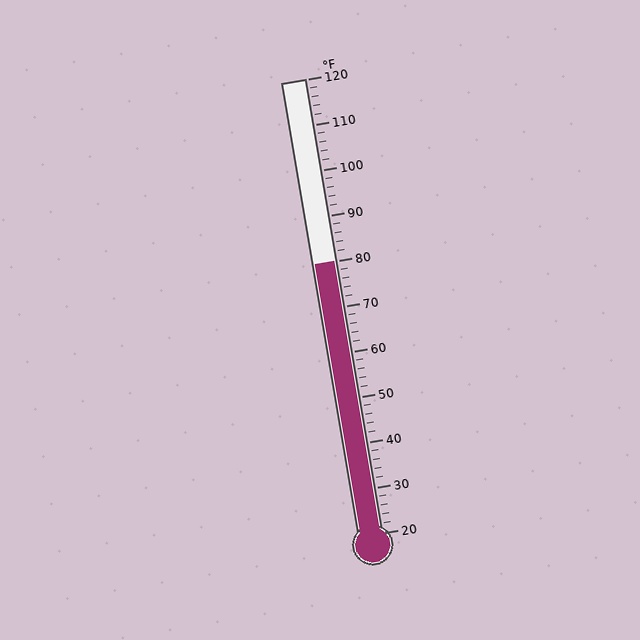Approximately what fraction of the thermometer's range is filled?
The thermometer is filled to approximately 60% of its range.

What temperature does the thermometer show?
The thermometer shows approximately 80°F.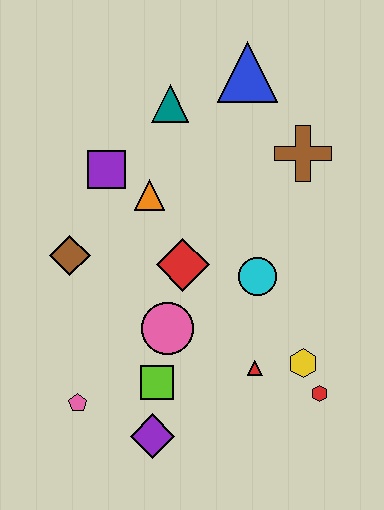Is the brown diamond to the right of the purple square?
No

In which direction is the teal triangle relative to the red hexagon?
The teal triangle is above the red hexagon.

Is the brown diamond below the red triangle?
No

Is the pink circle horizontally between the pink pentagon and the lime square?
No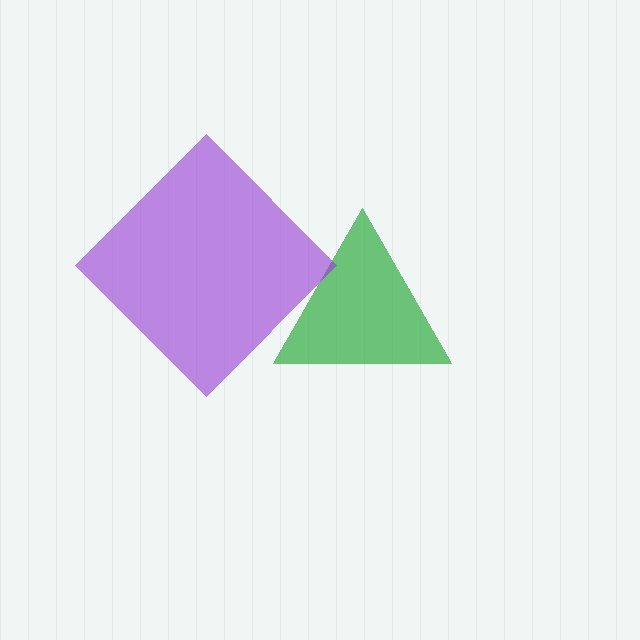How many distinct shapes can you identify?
There are 2 distinct shapes: a green triangle, a purple diamond.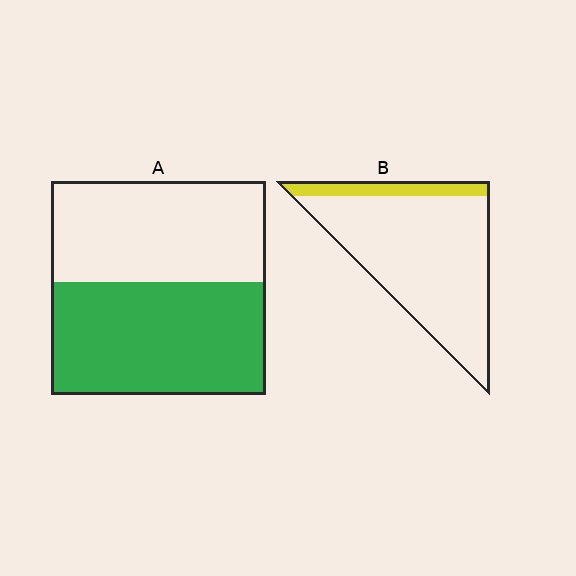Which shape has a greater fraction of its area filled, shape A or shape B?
Shape A.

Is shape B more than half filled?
No.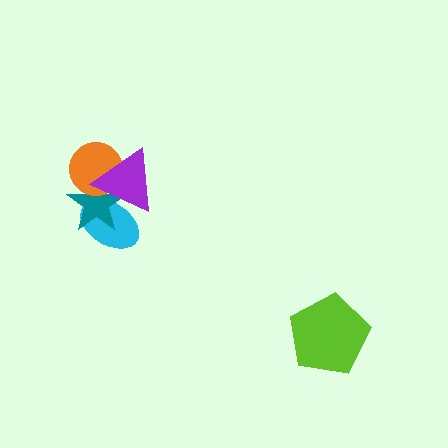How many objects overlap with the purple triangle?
3 objects overlap with the purple triangle.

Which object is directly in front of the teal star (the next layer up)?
The orange circle is directly in front of the teal star.